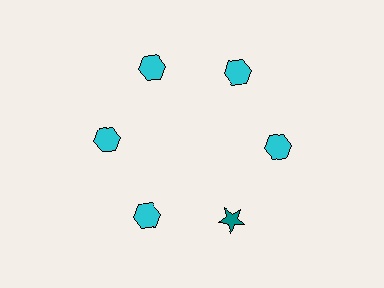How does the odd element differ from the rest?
It differs in both color (teal instead of cyan) and shape (star instead of hexagon).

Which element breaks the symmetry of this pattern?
The teal star at roughly the 5 o'clock position breaks the symmetry. All other shapes are cyan hexagons.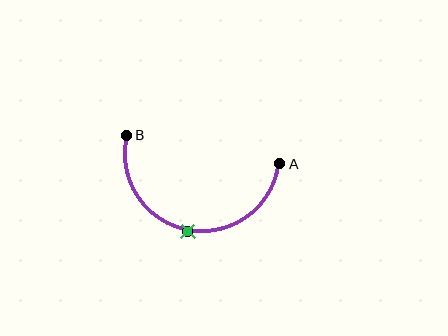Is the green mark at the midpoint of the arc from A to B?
Yes. The green mark lies on the arc at equal arc-length from both A and B — it is the arc midpoint.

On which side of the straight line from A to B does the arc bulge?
The arc bulges below the straight line connecting A and B.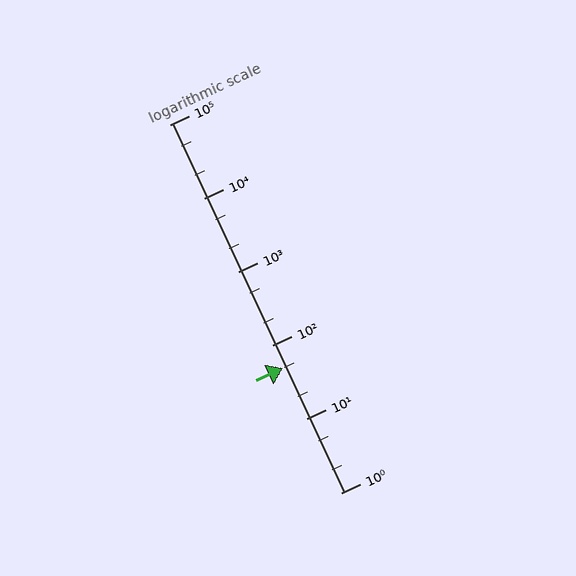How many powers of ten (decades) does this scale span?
The scale spans 5 decades, from 1 to 100000.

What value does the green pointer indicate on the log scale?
The pointer indicates approximately 50.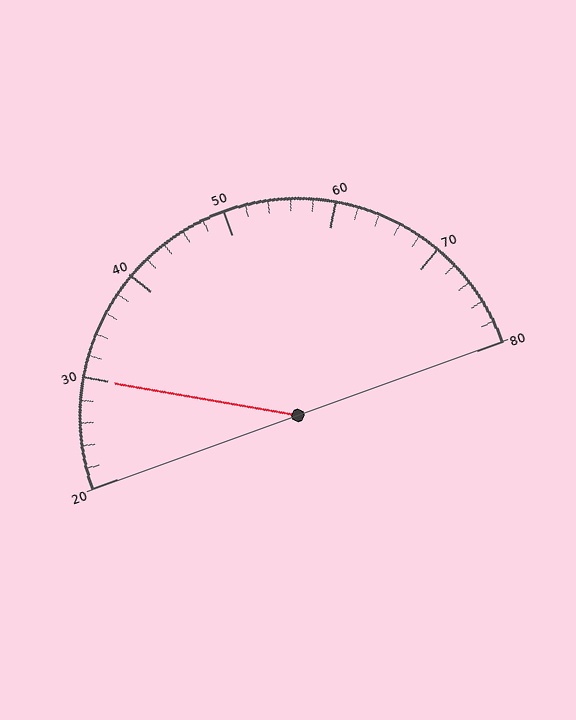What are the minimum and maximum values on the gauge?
The gauge ranges from 20 to 80.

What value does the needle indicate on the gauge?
The needle indicates approximately 30.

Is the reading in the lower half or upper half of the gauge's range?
The reading is in the lower half of the range (20 to 80).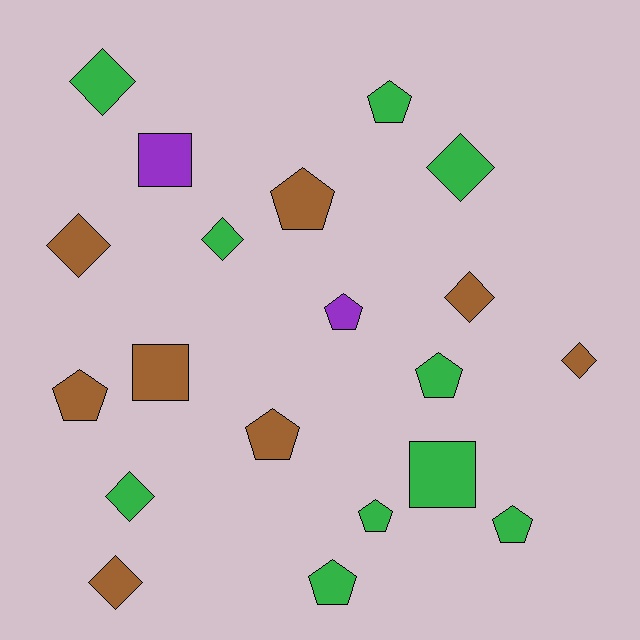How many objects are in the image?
There are 20 objects.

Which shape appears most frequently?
Pentagon, with 9 objects.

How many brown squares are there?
There is 1 brown square.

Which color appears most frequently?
Green, with 10 objects.